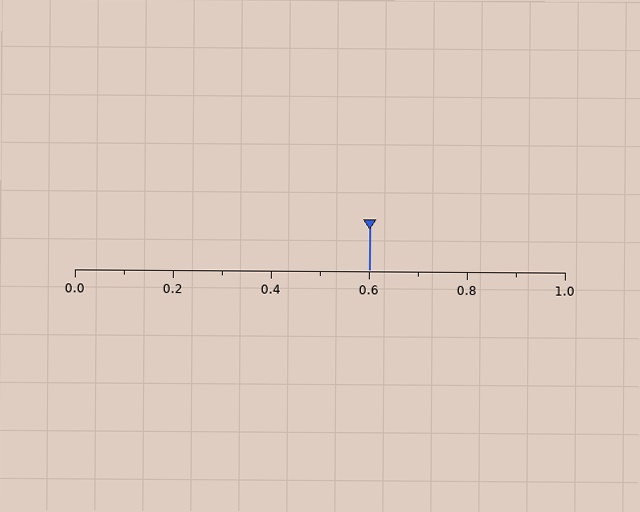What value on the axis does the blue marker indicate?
The marker indicates approximately 0.6.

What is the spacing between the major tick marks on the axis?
The major ticks are spaced 0.2 apart.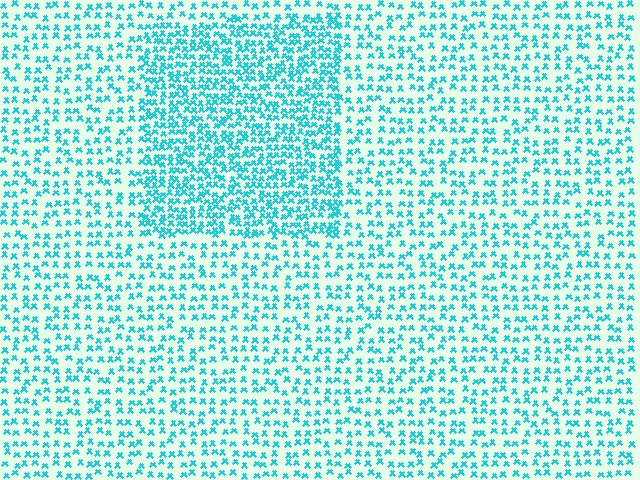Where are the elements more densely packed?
The elements are more densely packed inside the rectangle boundary.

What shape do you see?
I see a rectangle.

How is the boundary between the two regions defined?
The boundary is defined by a change in element density (approximately 1.9x ratio). All elements are the same color, size, and shape.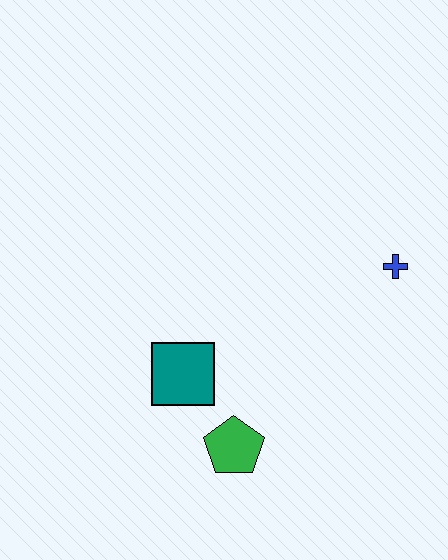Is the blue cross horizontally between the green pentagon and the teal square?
No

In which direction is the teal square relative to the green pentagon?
The teal square is above the green pentagon.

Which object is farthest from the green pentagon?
The blue cross is farthest from the green pentagon.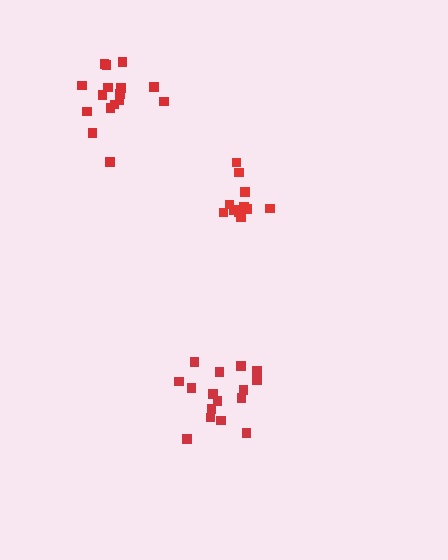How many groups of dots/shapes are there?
There are 3 groups.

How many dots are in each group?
Group 1: 11 dots, Group 2: 16 dots, Group 3: 16 dots (43 total).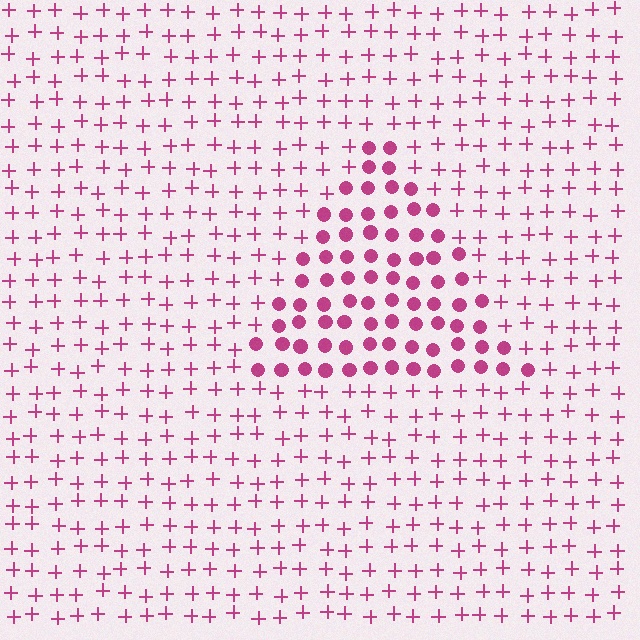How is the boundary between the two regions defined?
The boundary is defined by a change in element shape: circles inside vs. plus signs outside. All elements share the same color and spacing.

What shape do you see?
I see a triangle.